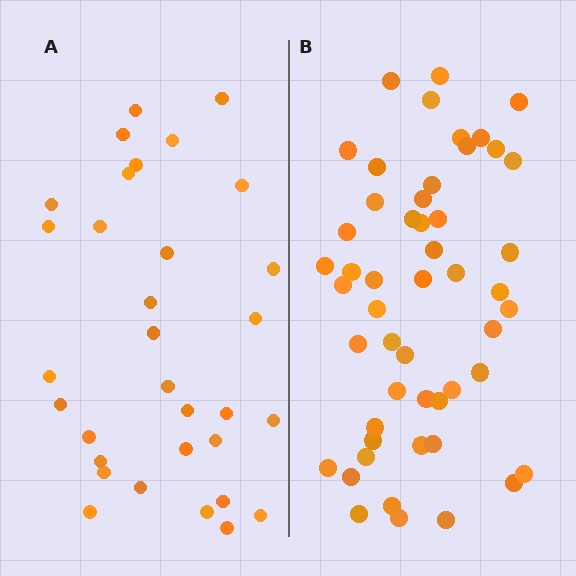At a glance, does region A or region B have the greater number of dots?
Region B (the right region) has more dots.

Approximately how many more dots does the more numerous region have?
Region B has approximately 20 more dots than region A.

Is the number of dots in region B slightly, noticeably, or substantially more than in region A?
Region B has substantially more. The ratio is roughly 1.6 to 1.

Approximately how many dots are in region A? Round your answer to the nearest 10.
About 30 dots. (The exact count is 32, which rounds to 30.)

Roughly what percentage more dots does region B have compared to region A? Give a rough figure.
About 60% more.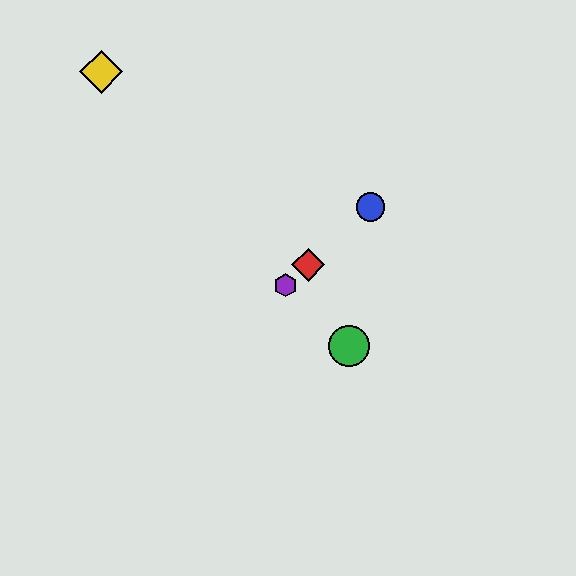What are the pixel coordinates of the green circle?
The green circle is at (349, 346).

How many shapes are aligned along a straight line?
3 shapes (the red diamond, the blue circle, the purple hexagon) are aligned along a straight line.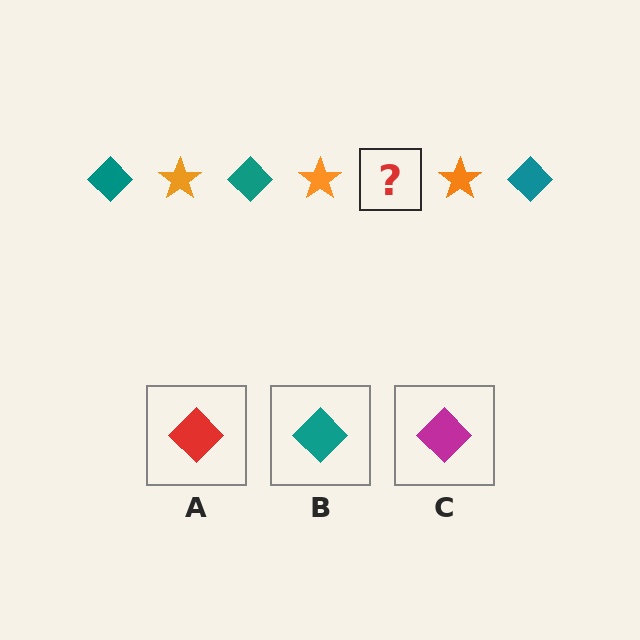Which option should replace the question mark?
Option B.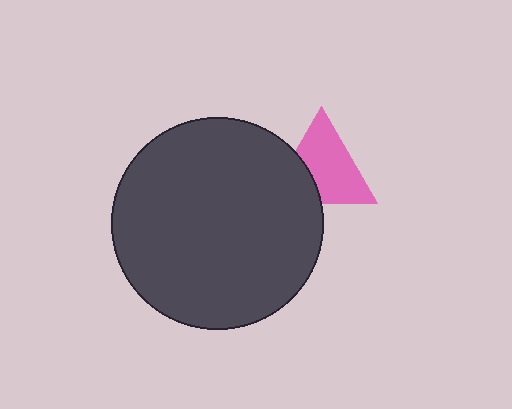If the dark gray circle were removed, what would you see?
You would see the complete pink triangle.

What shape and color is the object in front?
The object in front is a dark gray circle.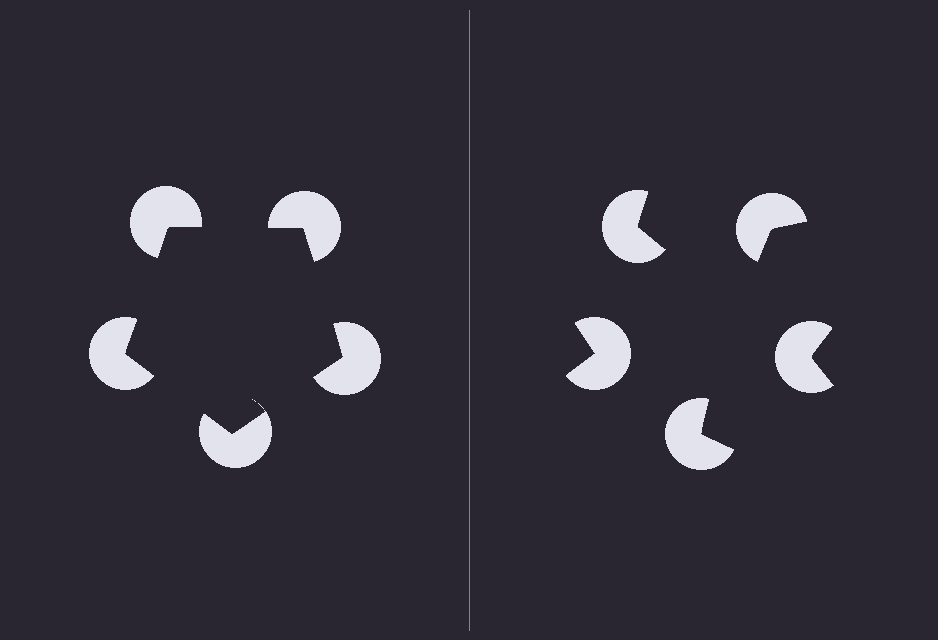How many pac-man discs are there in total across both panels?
10 — 5 on each side.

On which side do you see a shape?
An illusory pentagon appears on the left side. On the right side the wedge cuts are rotated, so no coherent shape forms.